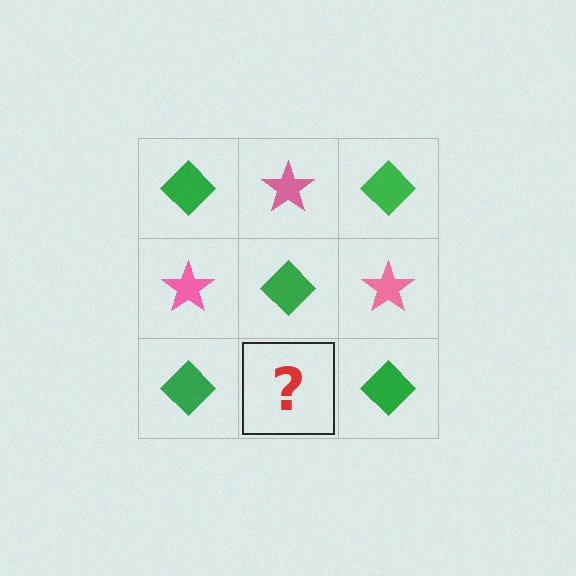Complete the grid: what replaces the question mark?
The question mark should be replaced with a pink star.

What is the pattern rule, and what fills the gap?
The rule is that it alternates green diamond and pink star in a checkerboard pattern. The gap should be filled with a pink star.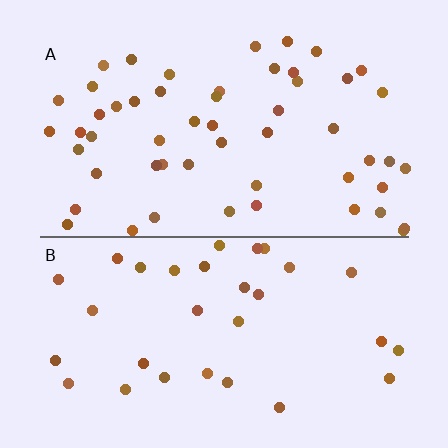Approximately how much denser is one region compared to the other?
Approximately 1.7× — region A over region B.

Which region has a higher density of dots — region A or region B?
A (the top).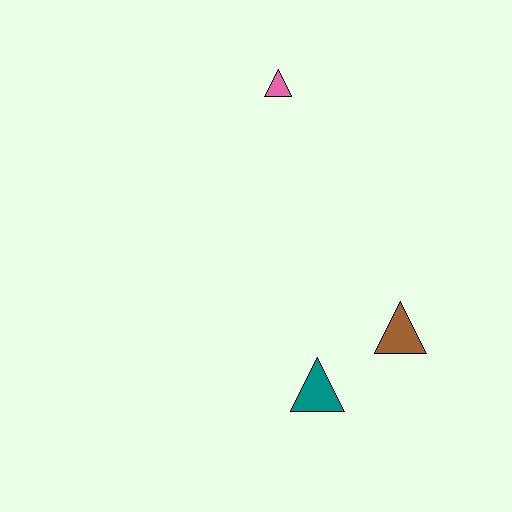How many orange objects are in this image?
There are no orange objects.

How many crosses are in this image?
There are no crosses.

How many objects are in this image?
There are 3 objects.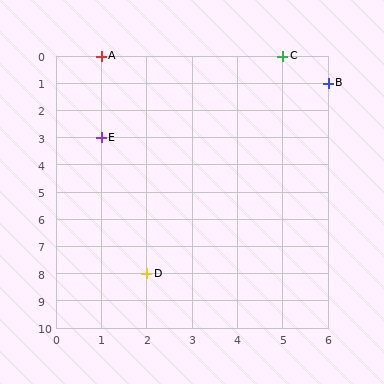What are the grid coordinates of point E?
Point E is at grid coordinates (1, 3).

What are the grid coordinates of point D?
Point D is at grid coordinates (2, 8).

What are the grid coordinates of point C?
Point C is at grid coordinates (5, 0).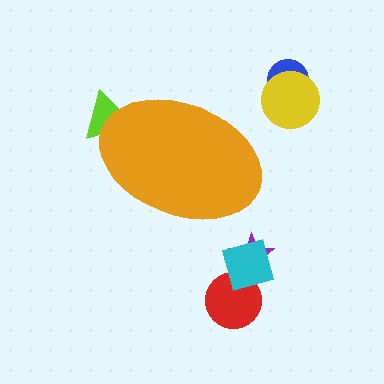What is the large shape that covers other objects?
An orange ellipse.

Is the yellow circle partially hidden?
No, the yellow circle is fully visible.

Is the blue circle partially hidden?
No, the blue circle is fully visible.